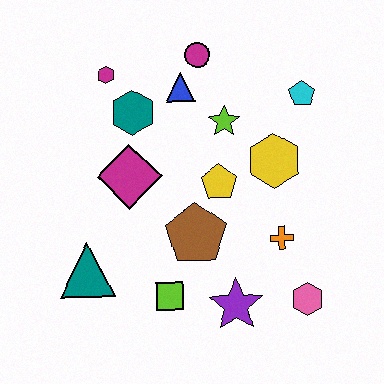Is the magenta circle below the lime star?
No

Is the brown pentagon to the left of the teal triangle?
No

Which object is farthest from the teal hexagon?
The pink hexagon is farthest from the teal hexagon.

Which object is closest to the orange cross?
The pink hexagon is closest to the orange cross.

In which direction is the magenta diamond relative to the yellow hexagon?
The magenta diamond is to the left of the yellow hexagon.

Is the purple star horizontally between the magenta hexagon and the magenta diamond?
No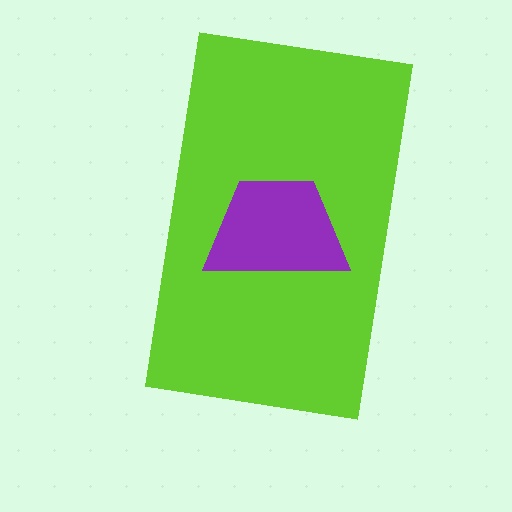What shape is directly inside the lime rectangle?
The purple trapezoid.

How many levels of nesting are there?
2.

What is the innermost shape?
The purple trapezoid.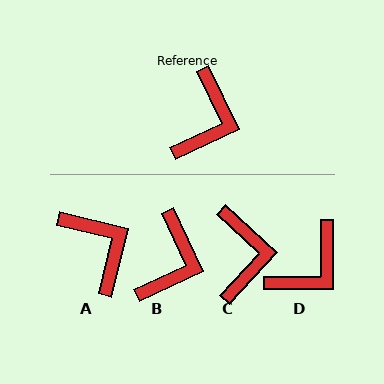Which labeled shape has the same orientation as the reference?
B.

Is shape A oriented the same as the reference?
No, it is off by about 52 degrees.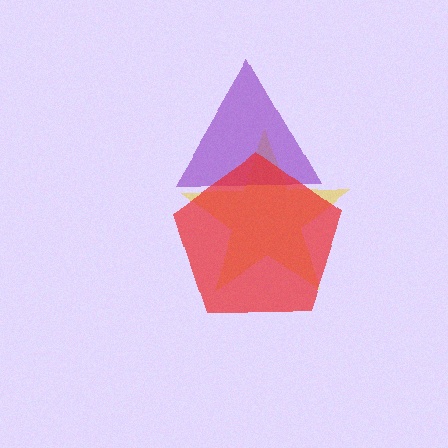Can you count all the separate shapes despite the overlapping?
Yes, there are 3 separate shapes.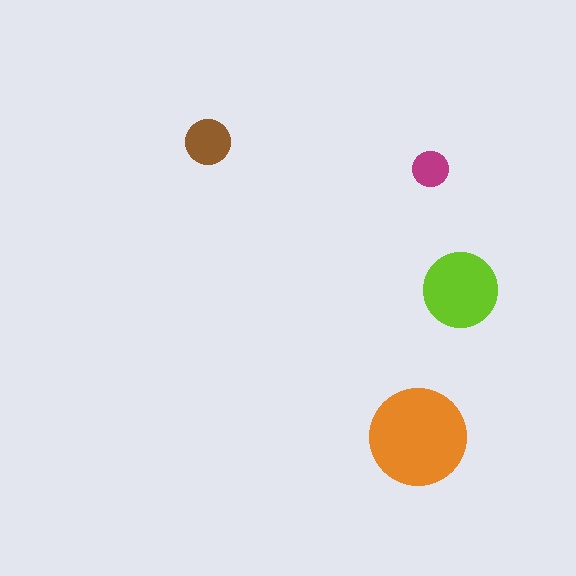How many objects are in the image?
There are 4 objects in the image.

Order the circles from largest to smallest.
the orange one, the lime one, the brown one, the magenta one.